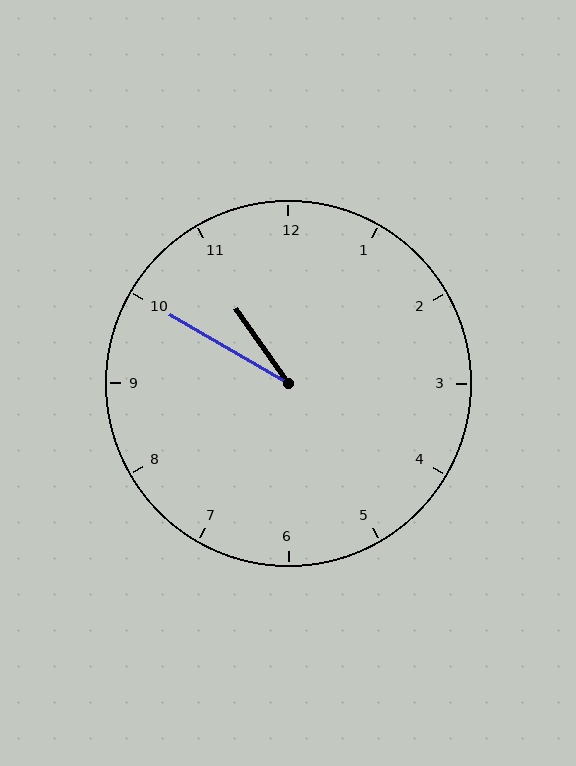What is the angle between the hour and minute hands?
Approximately 25 degrees.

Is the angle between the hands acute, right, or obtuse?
It is acute.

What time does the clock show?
10:50.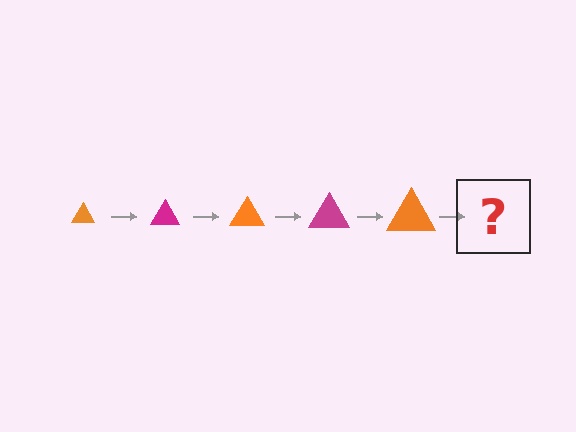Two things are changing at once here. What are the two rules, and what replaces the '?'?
The two rules are that the triangle grows larger each step and the color cycles through orange and magenta. The '?' should be a magenta triangle, larger than the previous one.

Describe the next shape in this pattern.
It should be a magenta triangle, larger than the previous one.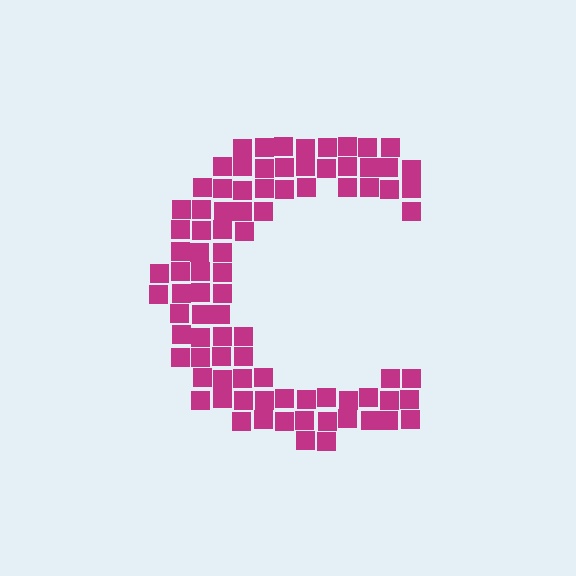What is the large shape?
The large shape is the letter C.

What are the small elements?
The small elements are squares.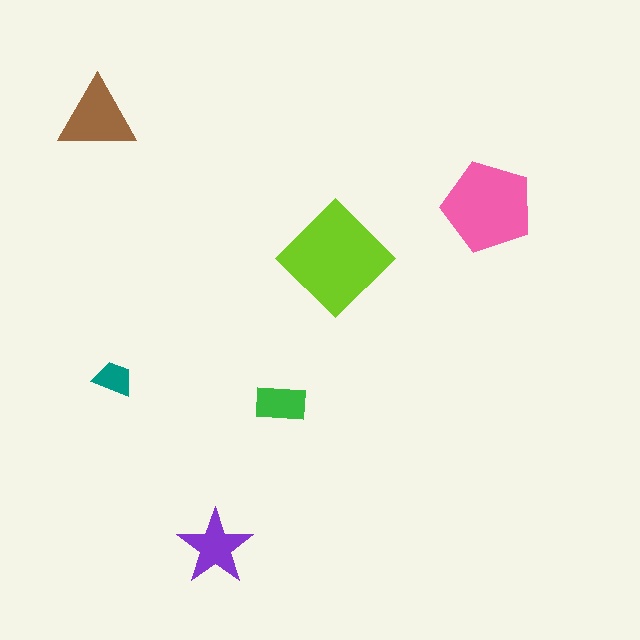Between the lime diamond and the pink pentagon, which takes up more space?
The lime diamond.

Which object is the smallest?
The teal trapezoid.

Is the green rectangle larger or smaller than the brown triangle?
Smaller.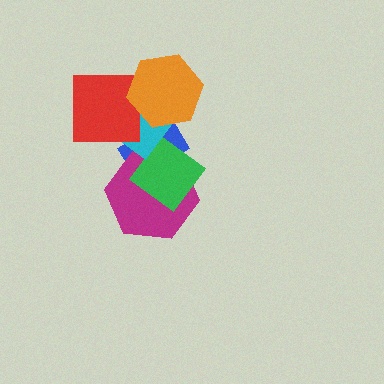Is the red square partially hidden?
Yes, it is partially covered by another shape.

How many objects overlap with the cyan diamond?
3 objects overlap with the cyan diamond.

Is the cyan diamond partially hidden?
Yes, it is partially covered by another shape.